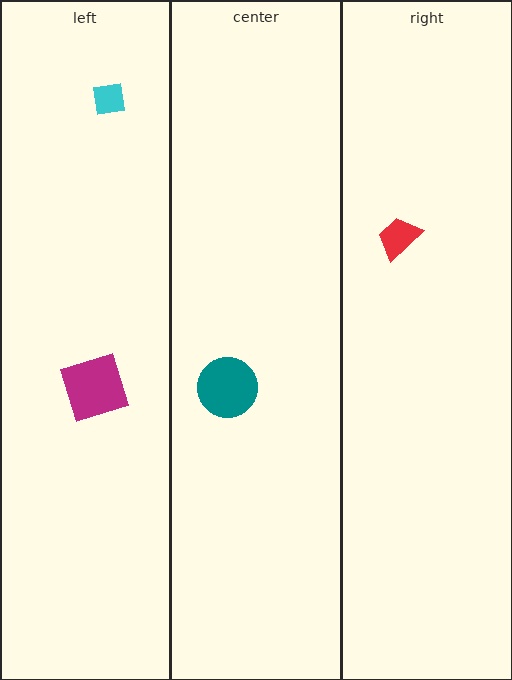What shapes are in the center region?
The teal circle.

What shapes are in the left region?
The cyan square, the magenta square.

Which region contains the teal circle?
The center region.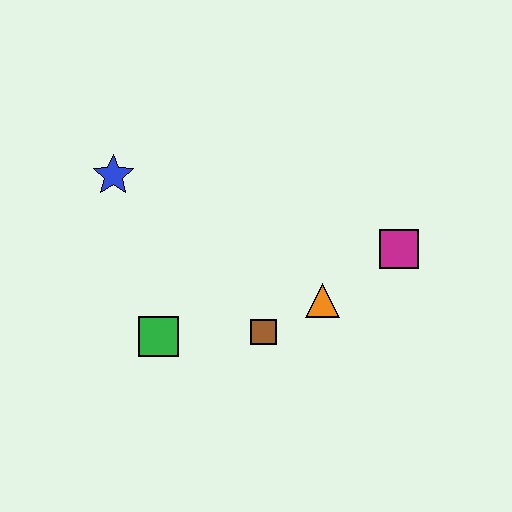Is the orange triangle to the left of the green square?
No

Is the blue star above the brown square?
Yes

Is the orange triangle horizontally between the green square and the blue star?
No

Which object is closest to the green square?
The brown square is closest to the green square.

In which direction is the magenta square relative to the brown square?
The magenta square is to the right of the brown square.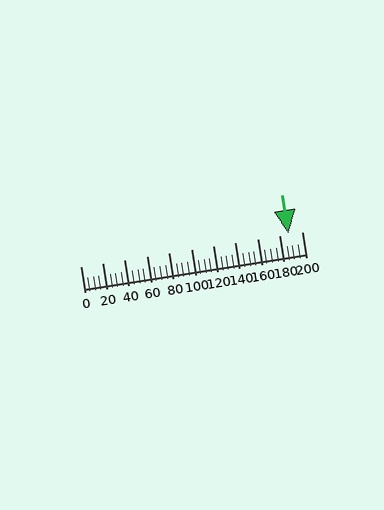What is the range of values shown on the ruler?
The ruler shows values from 0 to 200.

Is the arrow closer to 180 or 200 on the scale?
The arrow is closer to 180.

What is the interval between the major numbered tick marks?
The major tick marks are spaced 20 units apart.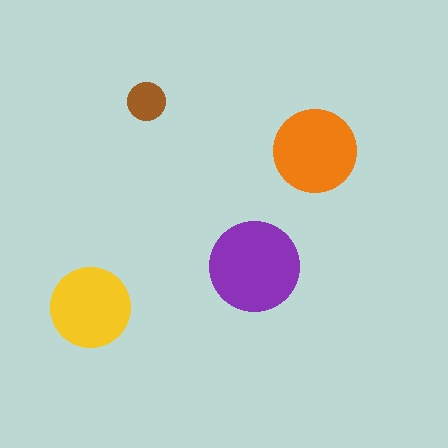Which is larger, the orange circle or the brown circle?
The orange one.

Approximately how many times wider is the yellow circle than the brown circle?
About 2 times wider.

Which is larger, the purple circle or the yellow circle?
The purple one.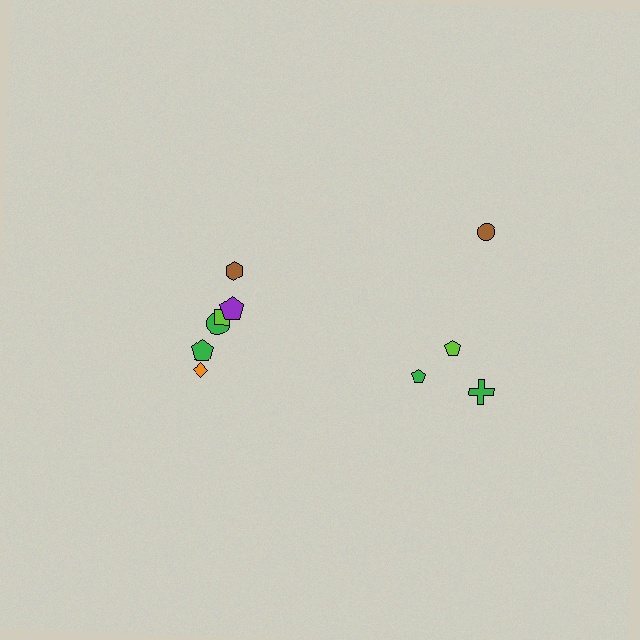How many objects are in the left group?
There are 6 objects.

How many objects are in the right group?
There are 4 objects.